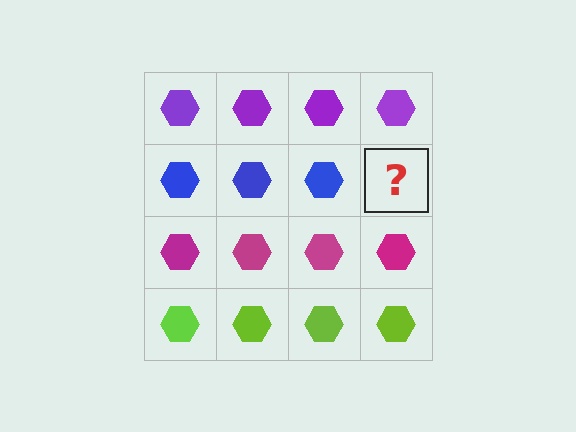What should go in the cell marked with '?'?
The missing cell should contain a blue hexagon.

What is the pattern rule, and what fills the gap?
The rule is that each row has a consistent color. The gap should be filled with a blue hexagon.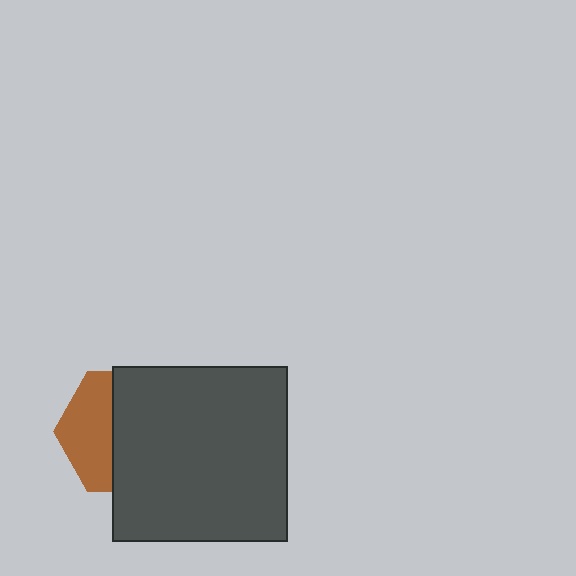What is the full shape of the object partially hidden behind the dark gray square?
The partially hidden object is a brown hexagon.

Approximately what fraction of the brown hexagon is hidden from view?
Roughly 60% of the brown hexagon is hidden behind the dark gray square.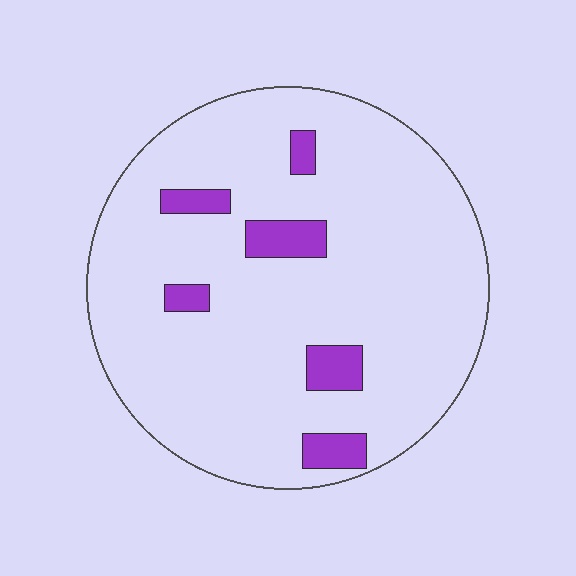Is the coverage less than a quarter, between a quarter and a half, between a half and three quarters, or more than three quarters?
Less than a quarter.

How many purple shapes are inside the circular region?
6.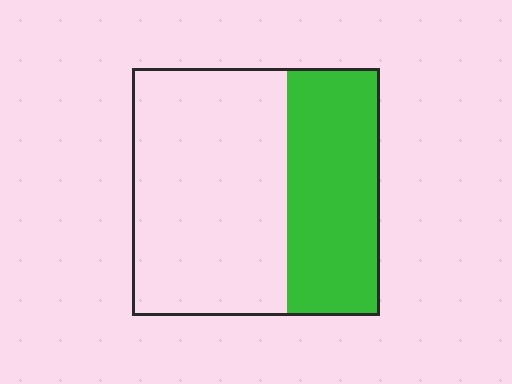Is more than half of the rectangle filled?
No.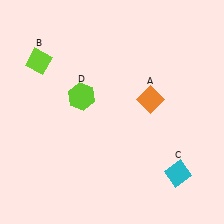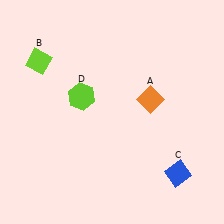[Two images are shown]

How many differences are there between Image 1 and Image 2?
There is 1 difference between the two images.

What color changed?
The diamond (C) changed from cyan in Image 1 to blue in Image 2.